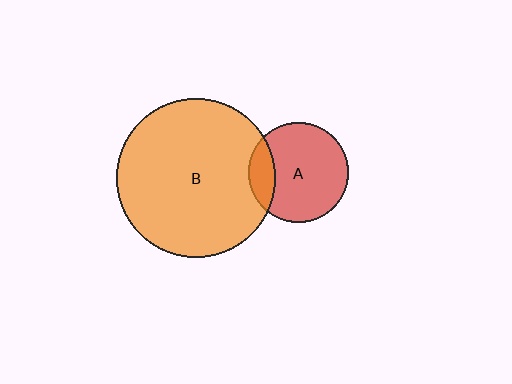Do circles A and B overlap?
Yes.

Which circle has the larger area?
Circle B (orange).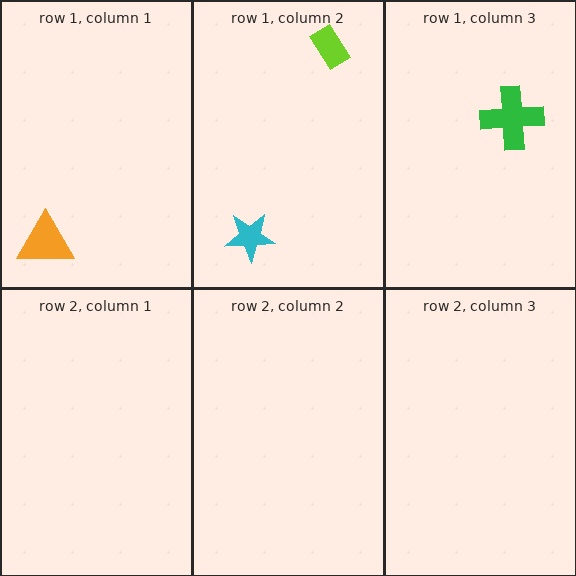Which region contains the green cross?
The row 1, column 3 region.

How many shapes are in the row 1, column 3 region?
1.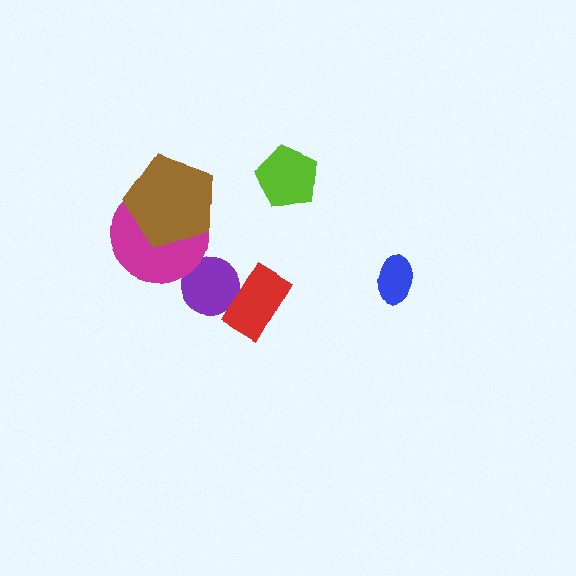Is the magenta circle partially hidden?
Yes, it is partially covered by another shape.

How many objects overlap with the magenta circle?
1 object overlaps with the magenta circle.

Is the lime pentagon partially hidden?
No, no other shape covers it.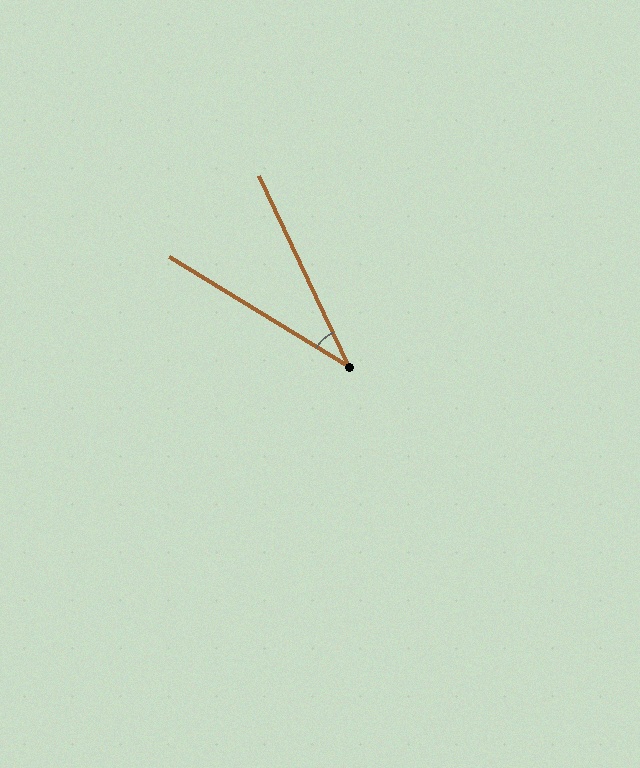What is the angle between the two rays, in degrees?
Approximately 33 degrees.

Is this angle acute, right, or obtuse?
It is acute.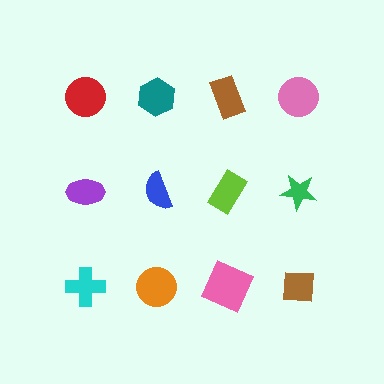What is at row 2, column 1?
A purple ellipse.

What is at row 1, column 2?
A teal hexagon.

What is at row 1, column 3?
A brown rectangle.